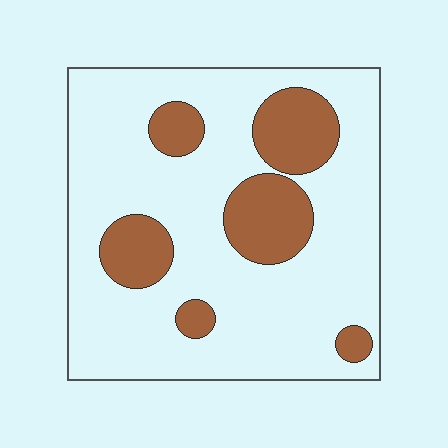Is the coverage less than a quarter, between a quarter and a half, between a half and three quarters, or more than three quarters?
Less than a quarter.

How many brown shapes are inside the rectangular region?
6.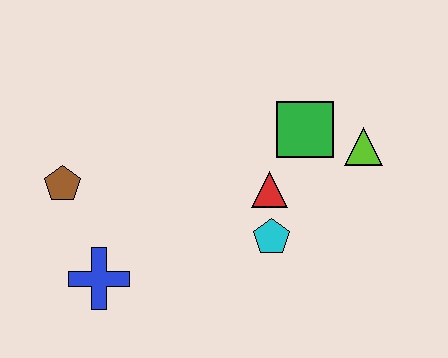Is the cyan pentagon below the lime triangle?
Yes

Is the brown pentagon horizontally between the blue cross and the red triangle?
No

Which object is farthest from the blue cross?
The lime triangle is farthest from the blue cross.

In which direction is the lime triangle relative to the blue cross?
The lime triangle is to the right of the blue cross.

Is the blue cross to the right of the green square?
No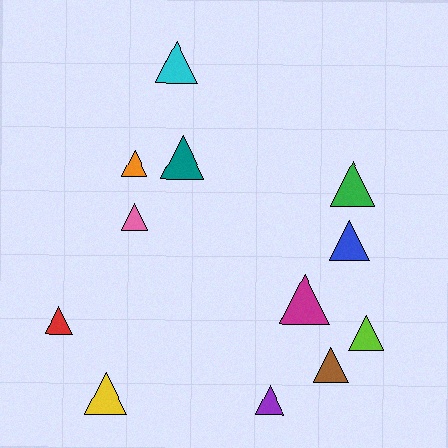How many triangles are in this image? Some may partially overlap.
There are 12 triangles.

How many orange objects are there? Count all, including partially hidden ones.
There is 1 orange object.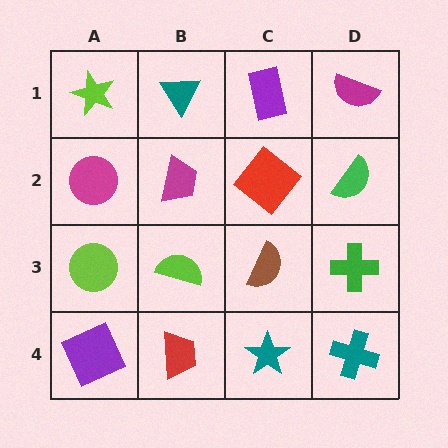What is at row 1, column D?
A magenta semicircle.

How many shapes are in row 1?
4 shapes.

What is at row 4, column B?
A red trapezoid.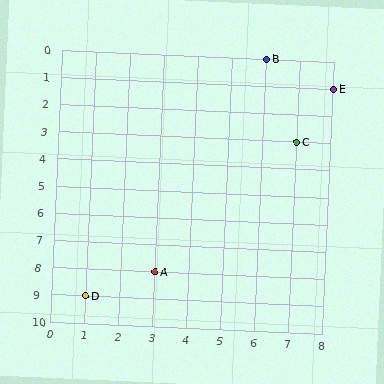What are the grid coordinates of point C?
Point C is at grid coordinates (7, 3).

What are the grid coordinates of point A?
Point A is at grid coordinates (3, 8).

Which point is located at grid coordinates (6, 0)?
Point B is at (6, 0).